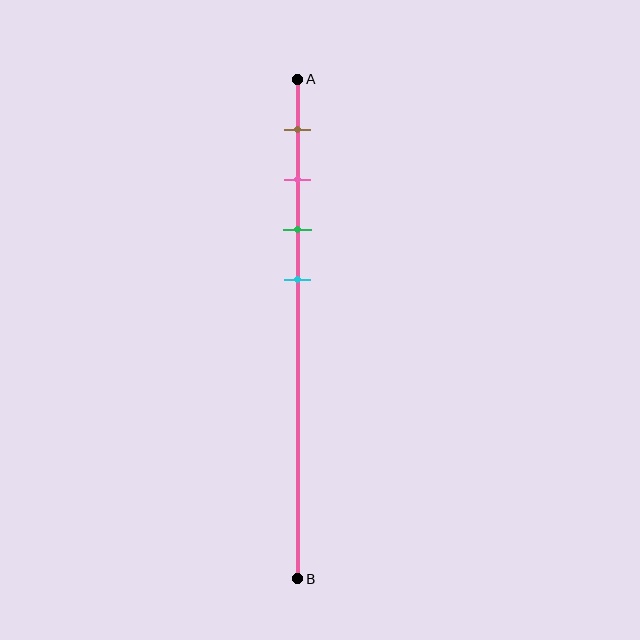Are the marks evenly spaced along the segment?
Yes, the marks are approximately evenly spaced.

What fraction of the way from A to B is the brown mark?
The brown mark is approximately 10% (0.1) of the way from A to B.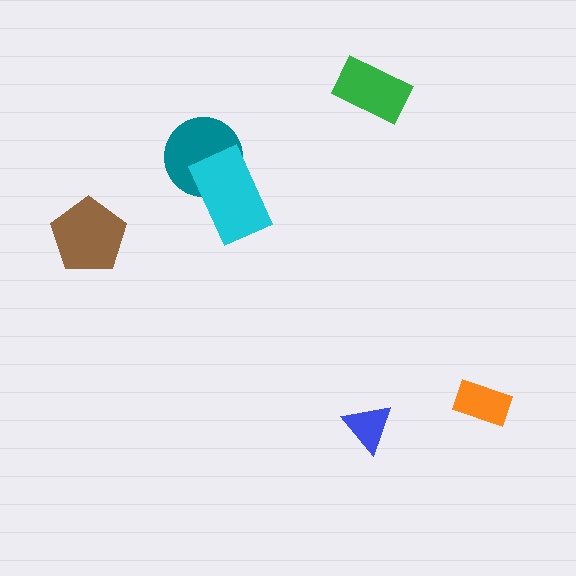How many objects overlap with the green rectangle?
0 objects overlap with the green rectangle.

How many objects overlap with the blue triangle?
0 objects overlap with the blue triangle.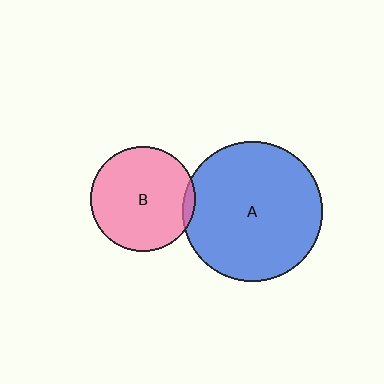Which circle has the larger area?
Circle A (blue).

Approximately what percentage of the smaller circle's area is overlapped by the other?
Approximately 5%.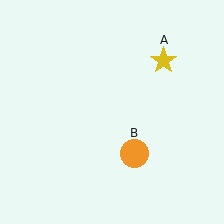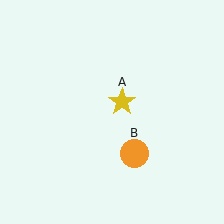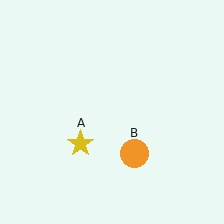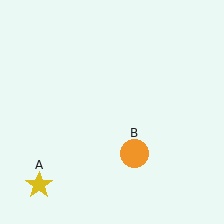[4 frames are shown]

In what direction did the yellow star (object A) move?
The yellow star (object A) moved down and to the left.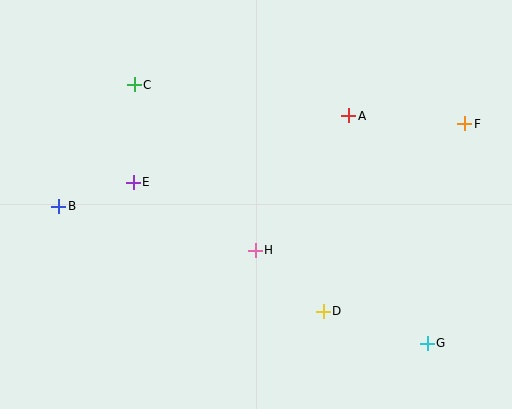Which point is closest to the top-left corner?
Point C is closest to the top-left corner.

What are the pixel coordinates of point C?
Point C is at (134, 85).